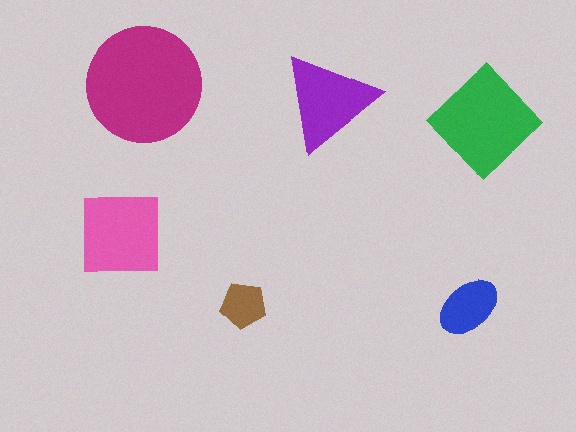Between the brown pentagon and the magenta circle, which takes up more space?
The magenta circle.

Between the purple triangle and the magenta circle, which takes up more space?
The magenta circle.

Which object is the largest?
The magenta circle.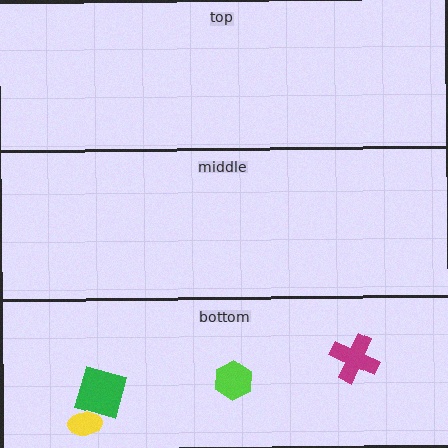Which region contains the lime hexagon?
The bottom region.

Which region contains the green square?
The bottom region.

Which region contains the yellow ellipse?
The bottom region.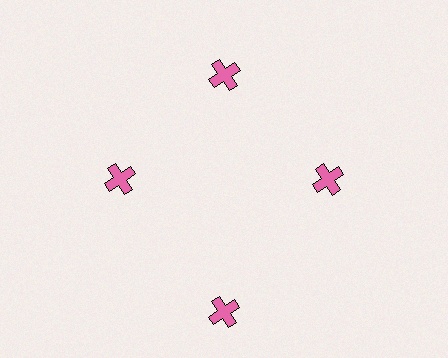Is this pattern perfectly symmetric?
No. The 4 pink crosses are arranged in a ring, but one element near the 6 o'clock position is pushed outward from the center, breaking the 4-fold rotational symmetry.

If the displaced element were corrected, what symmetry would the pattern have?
It would have 4-fold rotational symmetry — the pattern would map onto itself every 90 degrees.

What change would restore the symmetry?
The symmetry would be restored by moving it inward, back onto the ring so that all 4 crosses sit at equal angles and equal distance from the center.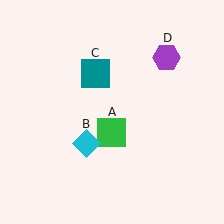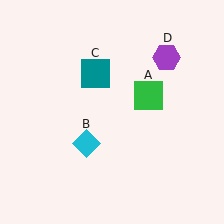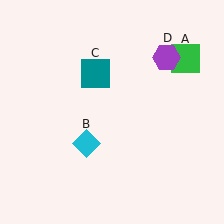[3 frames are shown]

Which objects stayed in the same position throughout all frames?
Cyan diamond (object B) and teal square (object C) and purple hexagon (object D) remained stationary.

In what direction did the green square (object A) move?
The green square (object A) moved up and to the right.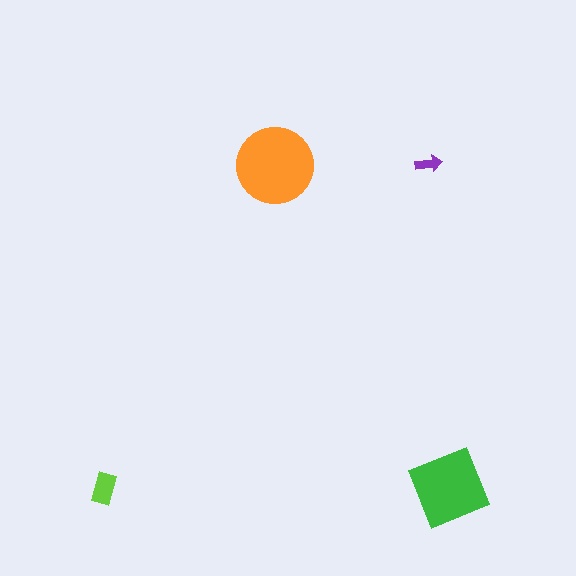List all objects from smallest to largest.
The purple arrow, the lime rectangle, the green square, the orange circle.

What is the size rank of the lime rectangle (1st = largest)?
3rd.